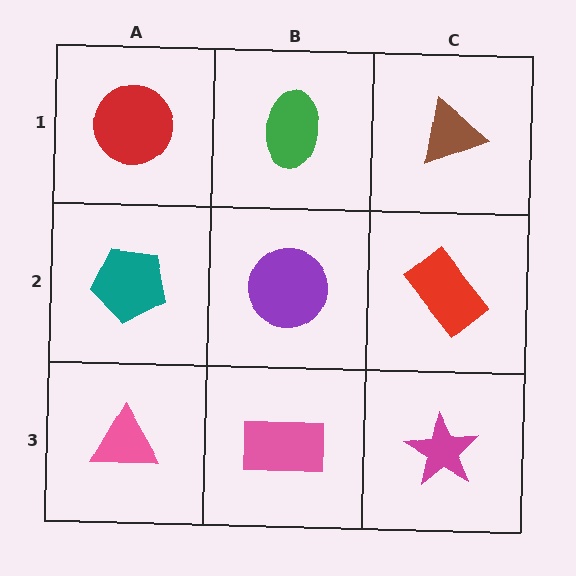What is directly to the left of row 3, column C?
A pink rectangle.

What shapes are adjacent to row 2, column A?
A red circle (row 1, column A), a pink triangle (row 3, column A), a purple circle (row 2, column B).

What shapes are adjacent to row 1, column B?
A purple circle (row 2, column B), a red circle (row 1, column A), a brown triangle (row 1, column C).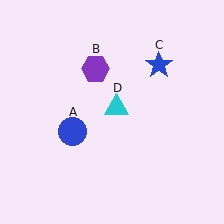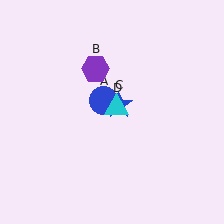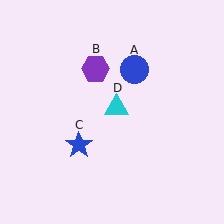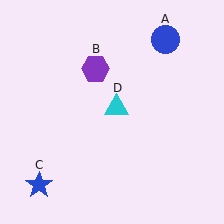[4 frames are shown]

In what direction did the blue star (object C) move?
The blue star (object C) moved down and to the left.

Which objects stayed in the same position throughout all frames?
Purple hexagon (object B) and cyan triangle (object D) remained stationary.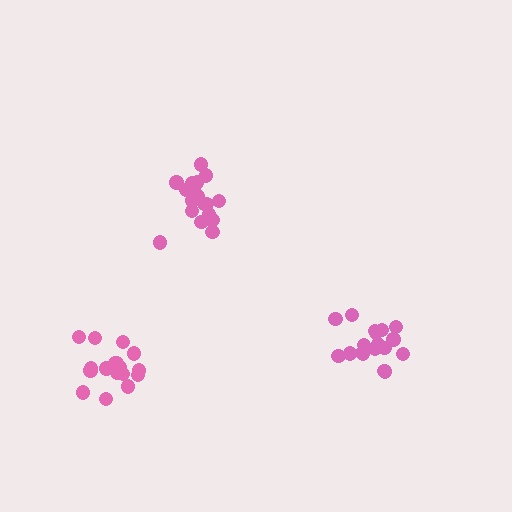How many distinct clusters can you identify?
There are 3 distinct clusters.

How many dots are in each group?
Group 1: 18 dots, Group 2: 17 dots, Group 3: 18 dots (53 total).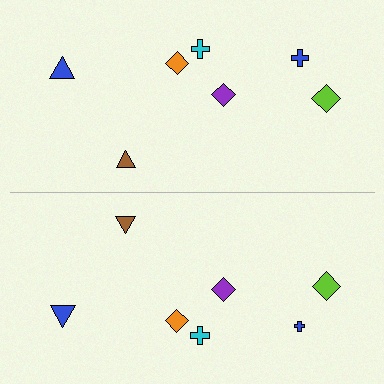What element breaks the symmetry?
The blue cross on the bottom side has a different size than its mirror counterpart.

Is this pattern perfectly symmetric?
No, the pattern is not perfectly symmetric. The blue cross on the bottom side has a different size than its mirror counterpart.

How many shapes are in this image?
There are 14 shapes in this image.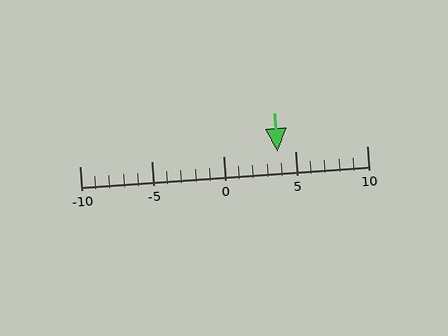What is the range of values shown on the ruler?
The ruler shows values from -10 to 10.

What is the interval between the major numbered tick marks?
The major tick marks are spaced 5 units apart.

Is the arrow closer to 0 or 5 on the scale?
The arrow is closer to 5.